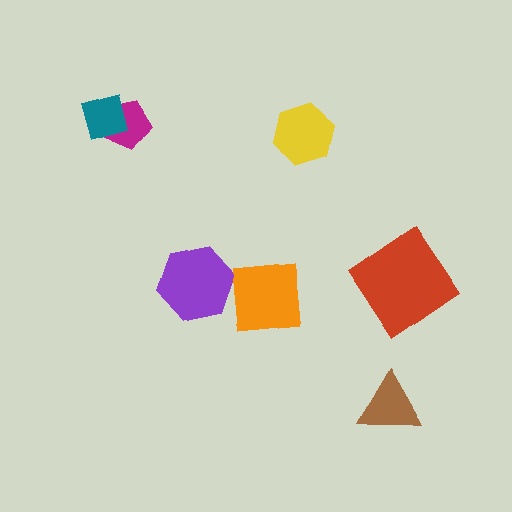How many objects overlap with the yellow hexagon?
0 objects overlap with the yellow hexagon.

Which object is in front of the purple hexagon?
The orange square is in front of the purple hexagon.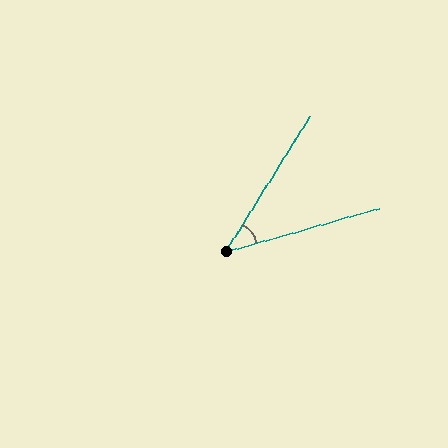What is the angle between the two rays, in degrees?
Approximately 42 degrees.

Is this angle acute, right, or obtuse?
It is acute.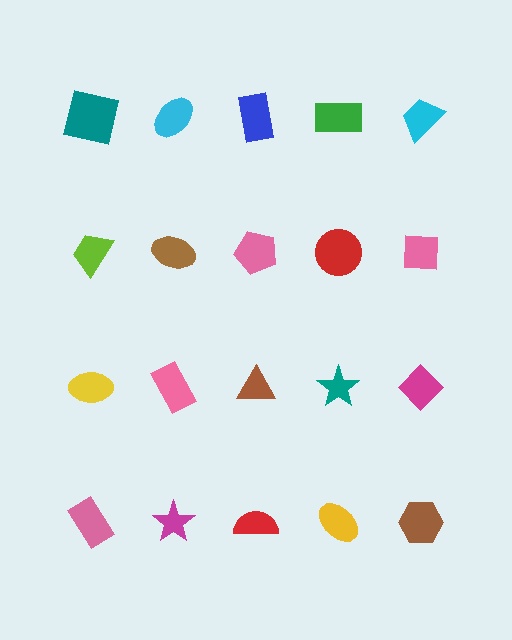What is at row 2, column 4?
A red circle.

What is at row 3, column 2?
A pink rectangle.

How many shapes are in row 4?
5 shapes.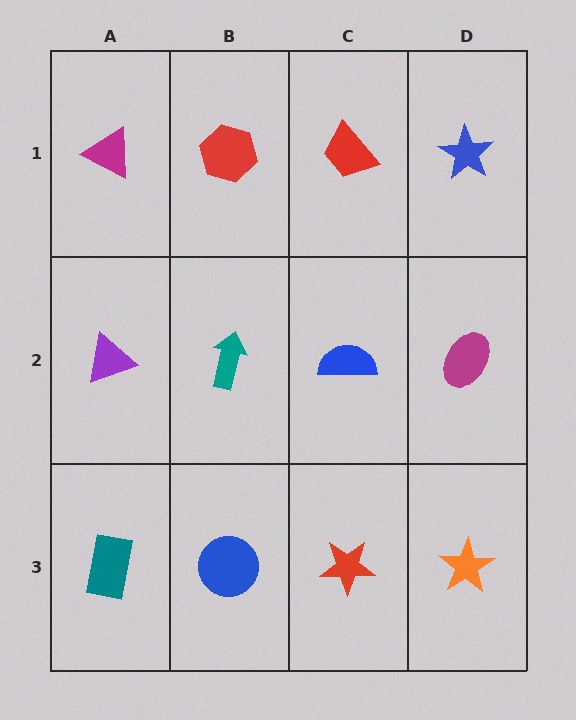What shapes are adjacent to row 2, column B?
A red hexagon (row 1, column B), a blue circle (row 3, column B), a purple triangle (row 2, column A), a blue semicircle (row 2, column C).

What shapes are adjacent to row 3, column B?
A teal arrow (row 2, column B), a teal rectangle (row 3, column A), a red star (row 3, column C).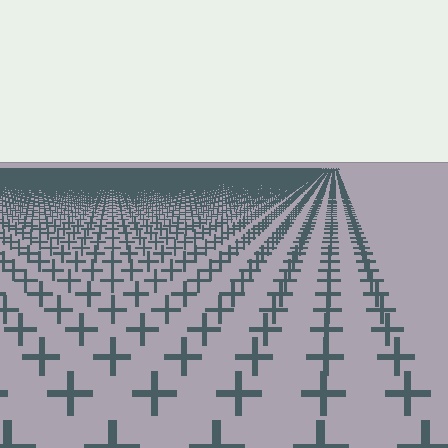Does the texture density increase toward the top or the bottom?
Density increases toward the top.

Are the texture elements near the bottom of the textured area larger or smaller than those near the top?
Larger. Near the bottom, elements are closer to the viewer and appear at a bigger on-screen size.